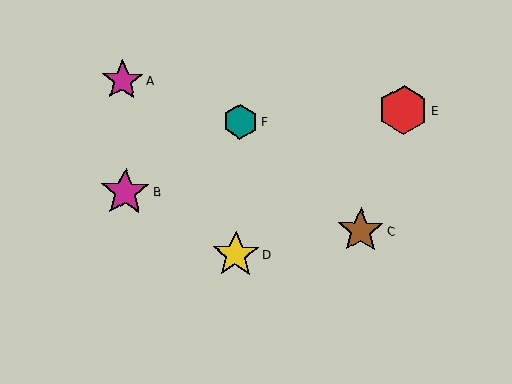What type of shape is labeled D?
Shape D is a yellow star.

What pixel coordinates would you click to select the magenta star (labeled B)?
Click at (125, 192) to select the magenta star B.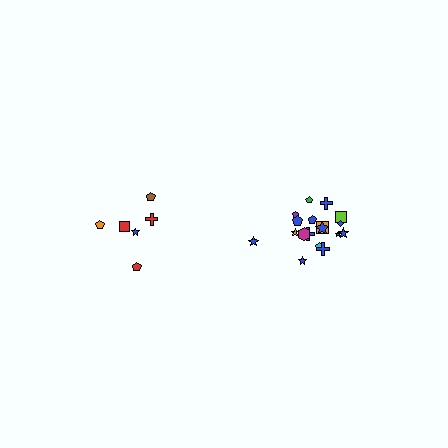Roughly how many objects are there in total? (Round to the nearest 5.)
Roughly 25 objects in total.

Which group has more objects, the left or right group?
The right group.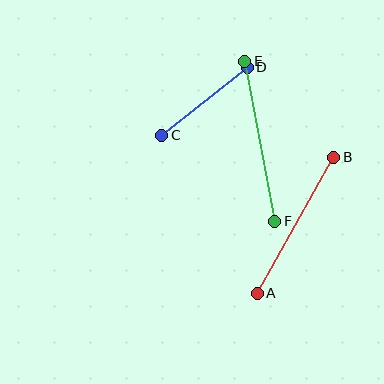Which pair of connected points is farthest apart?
Points E and F are farthest apart.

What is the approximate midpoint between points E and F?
The midpoint is at approximately (260, 141) pixels.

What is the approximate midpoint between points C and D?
The midpoint is at approximately (205, 101) pixels.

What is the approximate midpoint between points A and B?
The midpoint is at approximately (295, 225) pixels.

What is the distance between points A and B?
The distance is approximately 156 pixels.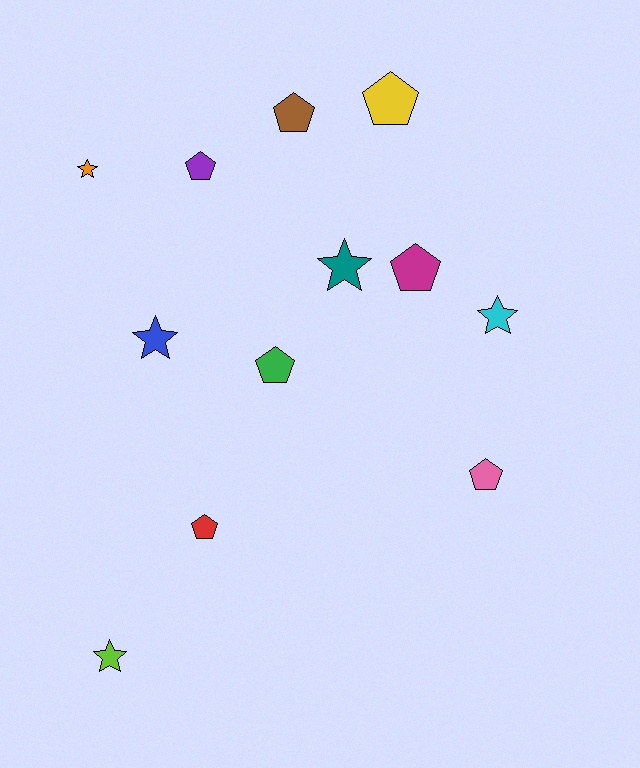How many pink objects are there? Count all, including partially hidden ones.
There is 1 pink object.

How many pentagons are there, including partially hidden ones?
There are 7 pentagons.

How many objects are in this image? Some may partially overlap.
There are 12 objects.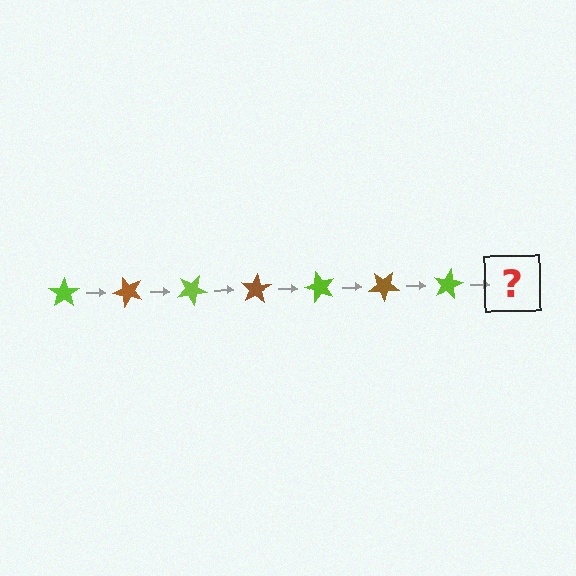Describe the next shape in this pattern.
It should be a brown star, rotated 350 degrees from the start.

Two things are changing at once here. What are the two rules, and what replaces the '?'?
The two rules are that it rotates 50 degrees each step and the color cycles through lime and brown. The '?' should be a brown star, rotated 350 degrees from the start.